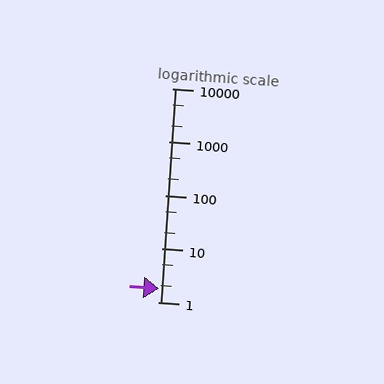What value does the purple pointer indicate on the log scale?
The pointer indicates approximately 1.8.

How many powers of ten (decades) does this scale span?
The scale spans 4 decades, from 1 to 10000.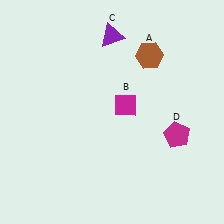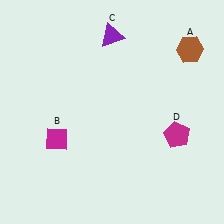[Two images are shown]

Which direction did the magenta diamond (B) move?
The magenta diamond (B) moved left.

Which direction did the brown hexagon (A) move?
The brown hexagon (A) moved right.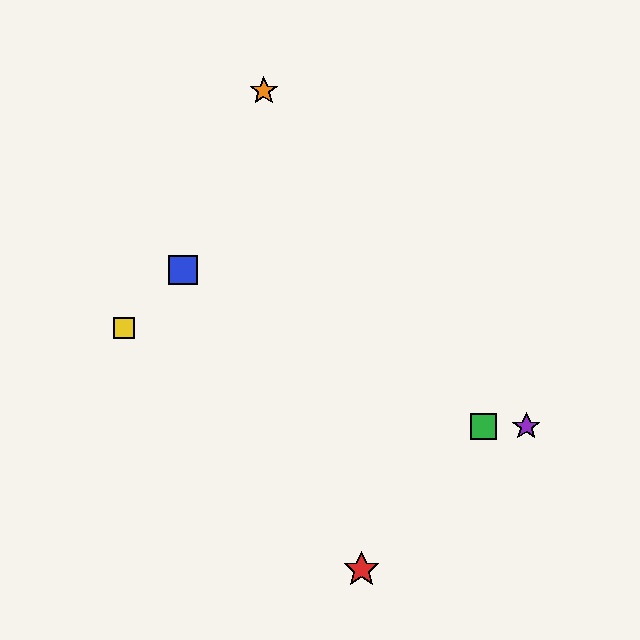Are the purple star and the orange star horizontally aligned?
No, the purple star is at y≈426 and the orange star is at y≈91.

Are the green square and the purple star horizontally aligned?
Yes, both are at y≈426.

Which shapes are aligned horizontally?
The green square, the purple star are aligned horizontally.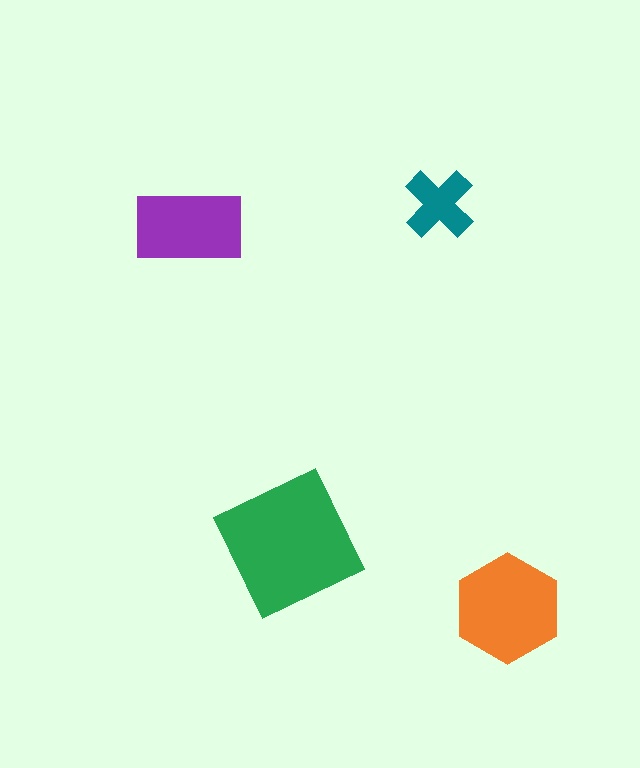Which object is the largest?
The green square.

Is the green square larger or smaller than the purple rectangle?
Larger.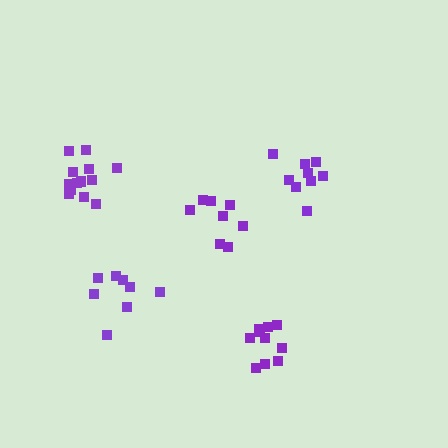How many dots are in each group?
Group 1: 8 dots, Group 2: 14 dots, Group 3: 8 dots, Group 4: 9 dots, Group 5: 10 dots (49 total).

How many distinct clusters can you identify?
There are 5 distinct clusters.